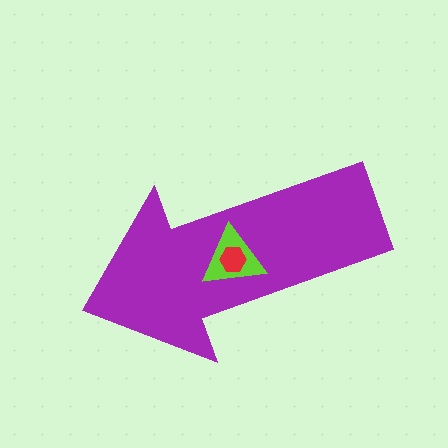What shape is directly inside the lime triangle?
The red hexagon.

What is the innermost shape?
The red hexagon.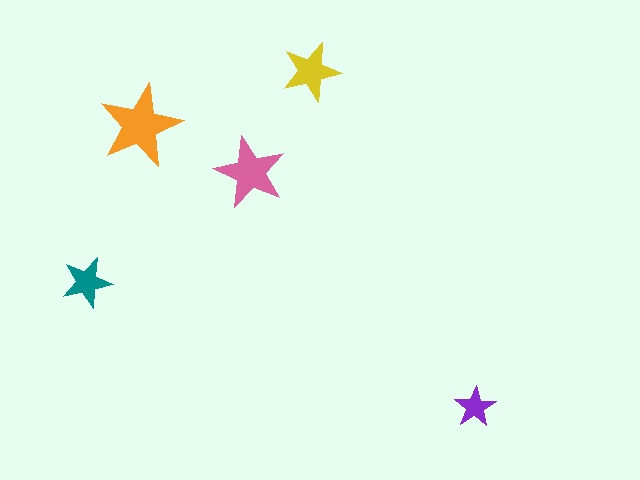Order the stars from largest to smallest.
the orange one, the pink one, the yellow one, the teal one, the purple one.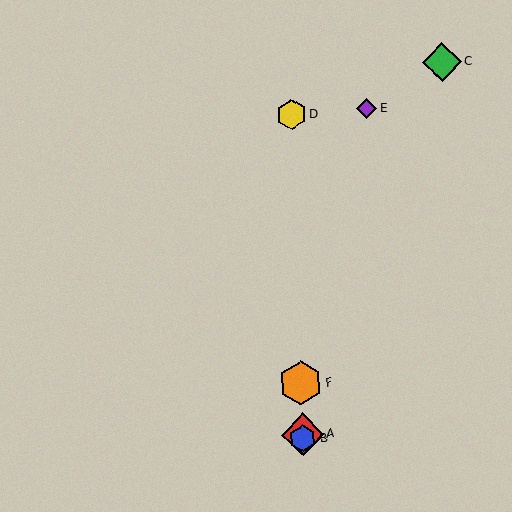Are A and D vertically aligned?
Yes, both are at x≈302.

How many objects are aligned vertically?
4 objects (A, B, D, F) are aligned vertically.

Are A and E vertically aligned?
No, A is at x≈302 and E is at x≈367.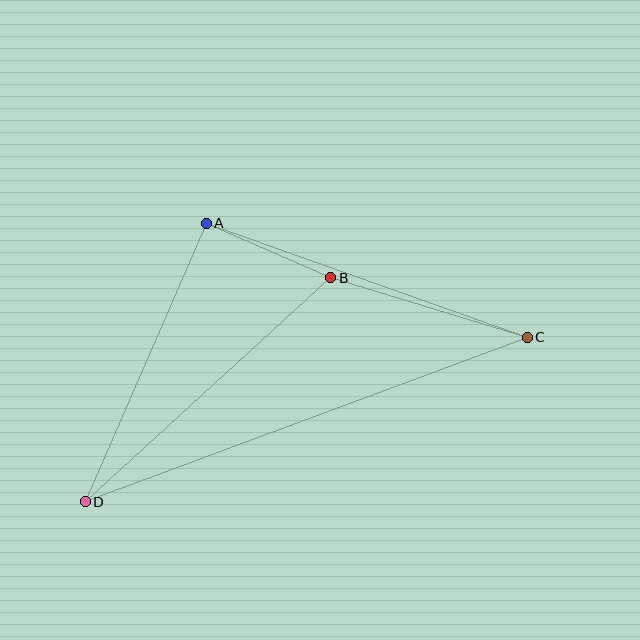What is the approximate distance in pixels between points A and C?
The distance between A and C is approximately 341 pixels.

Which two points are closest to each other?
Points A and B are closest to each other.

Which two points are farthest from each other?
Points C and D are farthest from each other.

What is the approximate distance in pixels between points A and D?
The distance between A and D is approximately 304 pixels.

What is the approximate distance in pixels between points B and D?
The distance between B and D is approximately 332 pixels.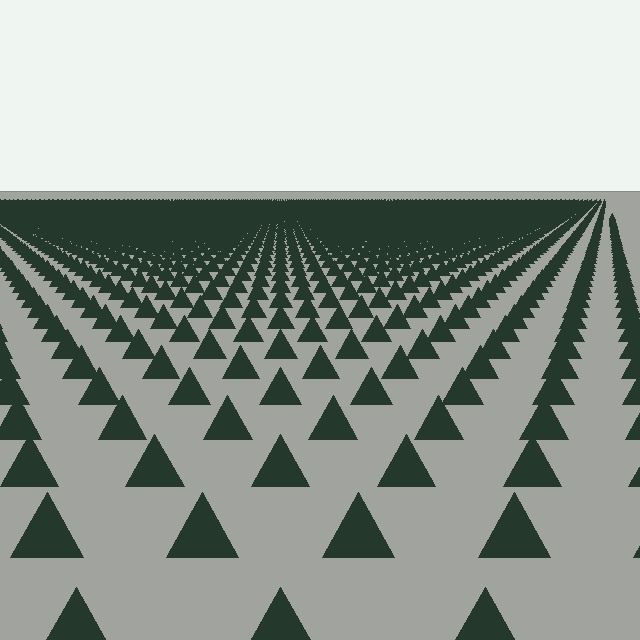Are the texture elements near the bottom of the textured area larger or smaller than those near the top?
Larger. Near the bottom, elements are closer to the viewer and appear at a bigger on-screen size.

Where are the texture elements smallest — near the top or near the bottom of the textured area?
Near the top.